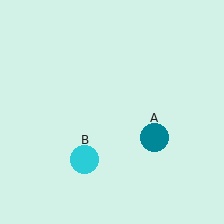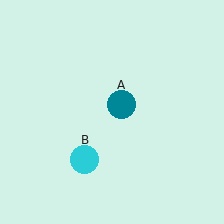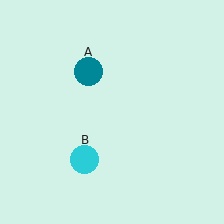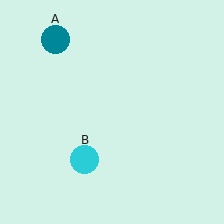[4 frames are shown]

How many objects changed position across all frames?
1 object changed position: teal circle (object A).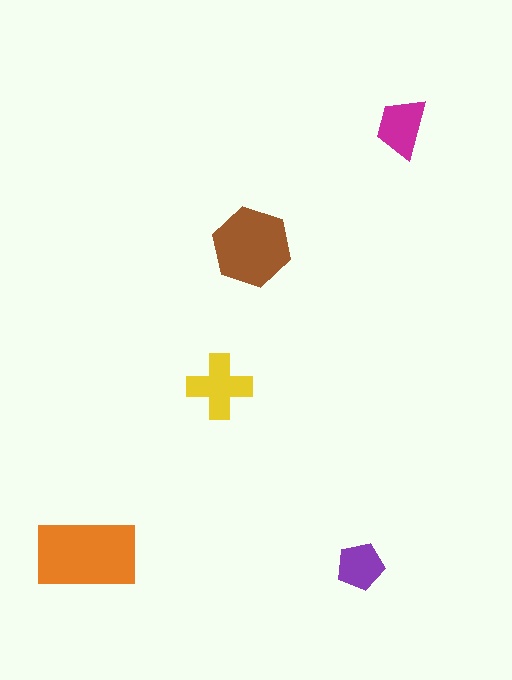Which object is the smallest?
The purple pentagon.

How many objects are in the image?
There are 5 objects in the image.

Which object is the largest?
The orange rectangle.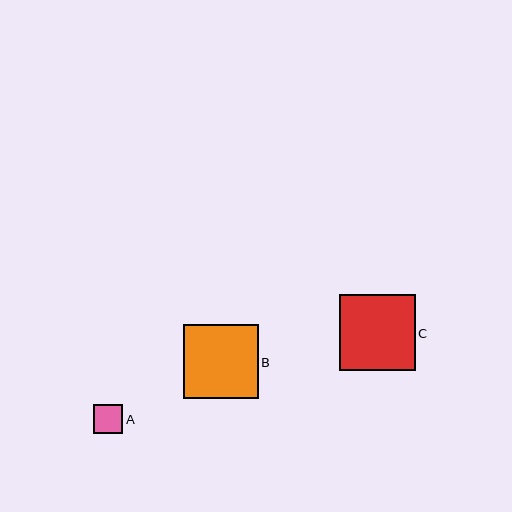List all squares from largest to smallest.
From largest to smallest: C, B, A.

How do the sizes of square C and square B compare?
Square C and square B are approximately the same size.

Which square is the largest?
Square C is the largest with a size of approximately 76 pixels.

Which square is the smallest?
Square A is the smallest with a size of approximately 30 pixels.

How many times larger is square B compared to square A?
Square B is approximately 2.5 times the size of square A.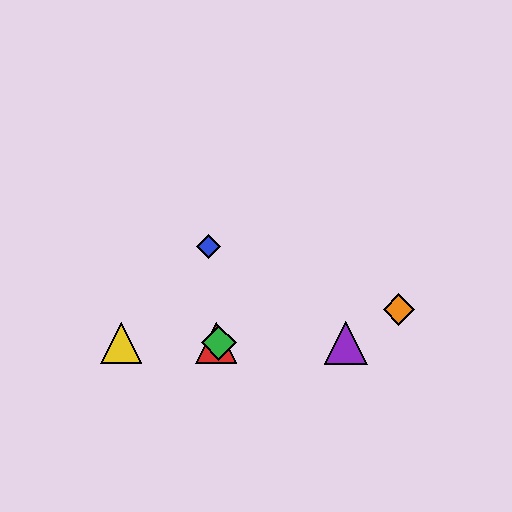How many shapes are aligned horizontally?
4 shapes (the red triangle, the green diamond, the yellow triangle, the purple triangle) are aligned horizontally.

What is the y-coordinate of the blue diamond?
The blue diamond is at y≈246.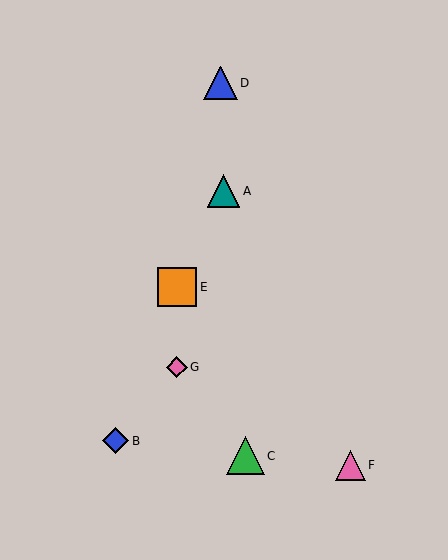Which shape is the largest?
The orange square (labeled E) is the largest.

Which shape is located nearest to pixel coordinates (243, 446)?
The green triangle (labeled C) at (245, 456) is nearest to that location.